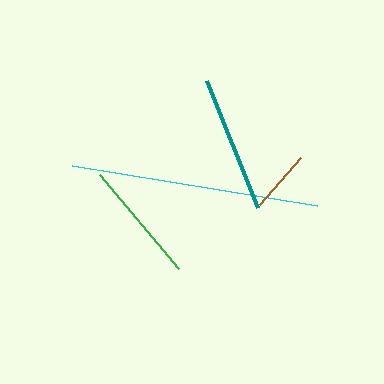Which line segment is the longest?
The cyan line is the longest at approximately 248 pixels.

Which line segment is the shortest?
The brown line is the shortest at approximately 63 pixels.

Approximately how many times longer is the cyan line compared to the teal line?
The cyan line is approximately 1.8 times the length of the teal line.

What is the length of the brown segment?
The brown segment is approximately 63 pixels long.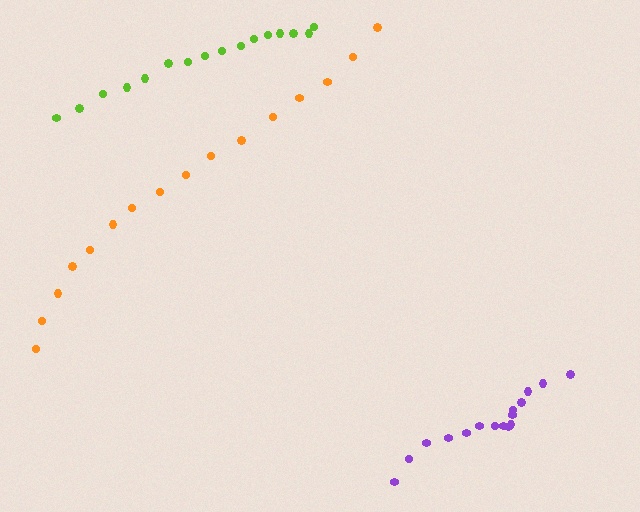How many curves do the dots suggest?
There are 3 distinct paths.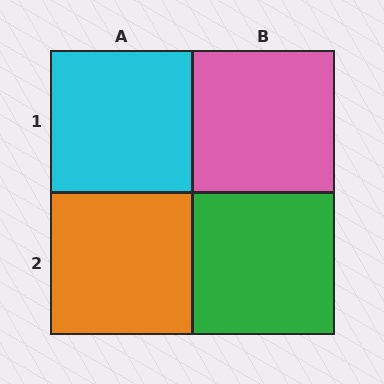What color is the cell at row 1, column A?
Cyan.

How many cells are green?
1 cell is green.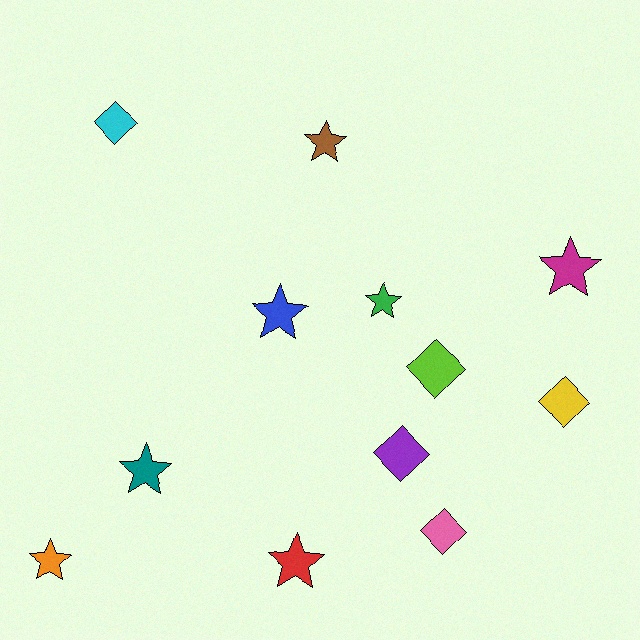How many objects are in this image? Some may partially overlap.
There are 12 objects.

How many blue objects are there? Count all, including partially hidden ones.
There is 1 blue object.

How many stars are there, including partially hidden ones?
There are 7 stars.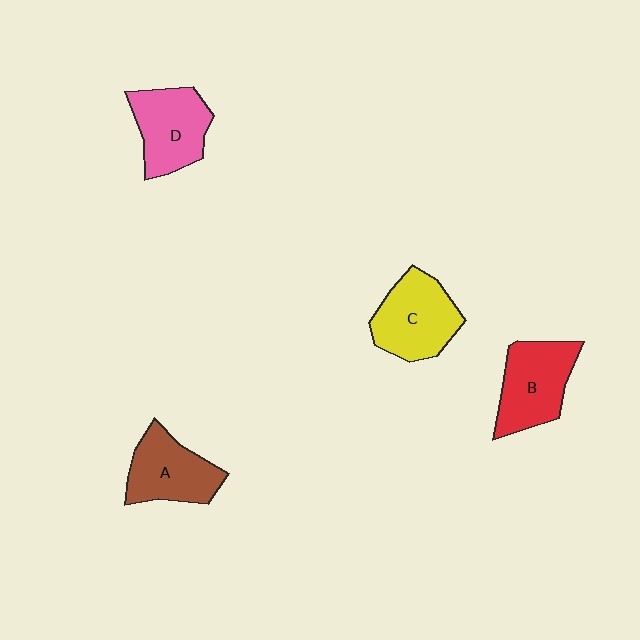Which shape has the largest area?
Shape C (yellow).